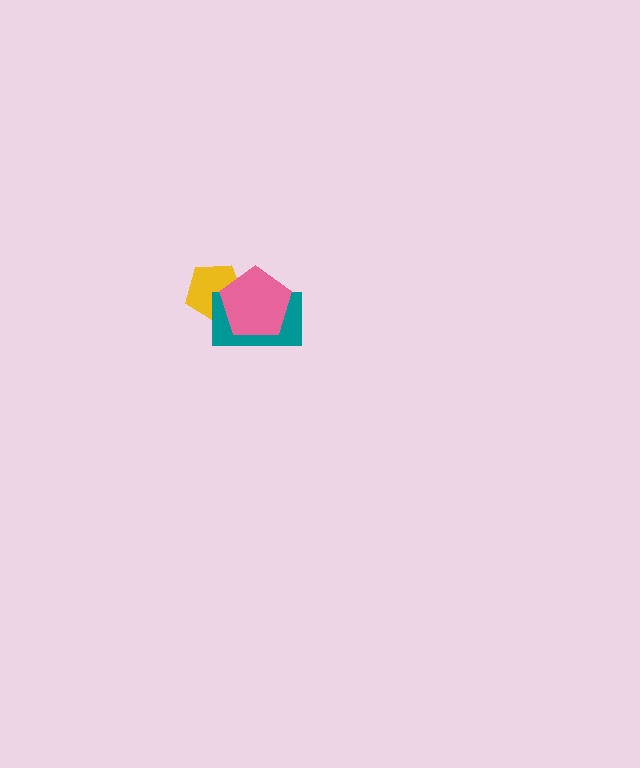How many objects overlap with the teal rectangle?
2 objects overlap with the teal rectangle.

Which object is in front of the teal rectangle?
The pink pentagon is in front of the teal rectangle.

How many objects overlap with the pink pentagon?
2 objects overlap with the pink pentagon.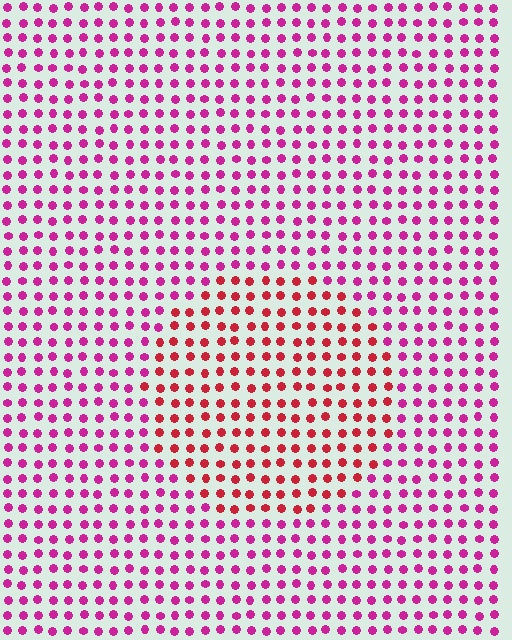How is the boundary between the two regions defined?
The boundary is defined purely by a slight shift in hue (about 35 degrees). Spacing, size, and orientation are identical on both sides.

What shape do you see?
I see a circle.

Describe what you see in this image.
The image is filled with small magenta elements in a uniform arrangement. A circle-shaped region is visible where the elements are tinted to a slightly different hue, forming a subtle color boundary.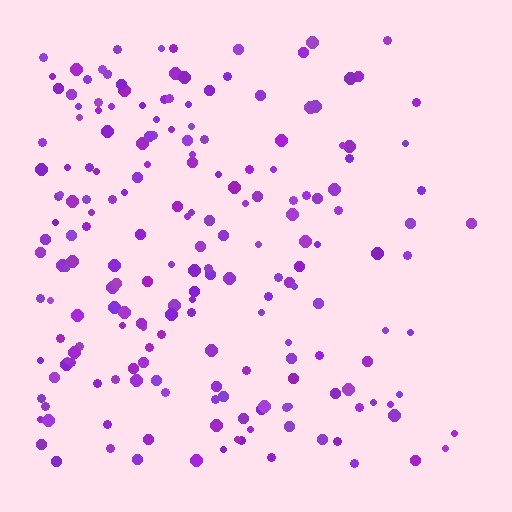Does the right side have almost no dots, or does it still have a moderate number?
Still a moderate number, just noticeably fewer than the left.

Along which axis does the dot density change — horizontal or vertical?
Horizontal.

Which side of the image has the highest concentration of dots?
The left.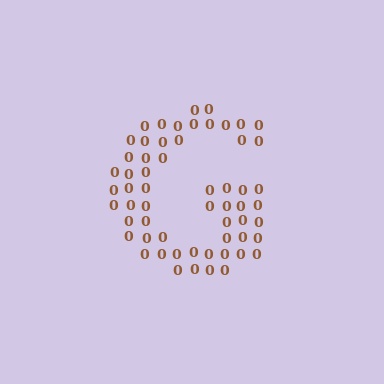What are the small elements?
The small elements are digit 0's.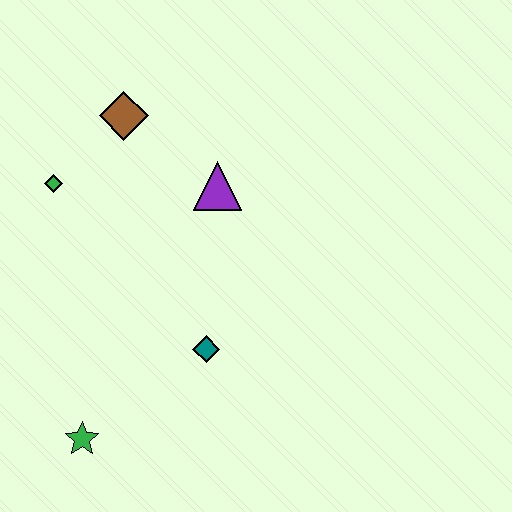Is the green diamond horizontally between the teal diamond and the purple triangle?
No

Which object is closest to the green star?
The teal diamond is closest to the green star.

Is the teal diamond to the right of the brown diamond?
Yes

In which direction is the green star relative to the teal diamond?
The green star is to the left of the teal diamond.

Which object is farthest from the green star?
The brown diamond is farthest from the green star.